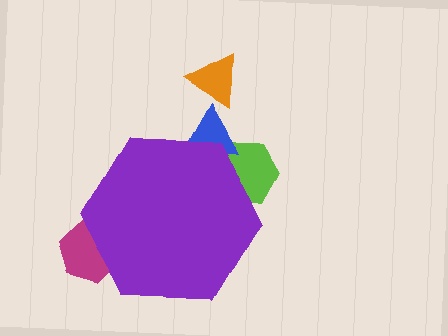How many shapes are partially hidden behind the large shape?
3 shapes are partially hidden.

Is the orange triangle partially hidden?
No, the orange triangle is fully visible.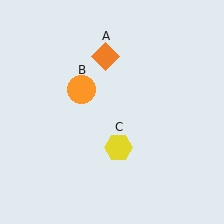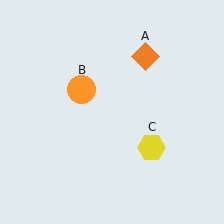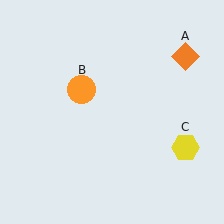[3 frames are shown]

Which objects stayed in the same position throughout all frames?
Orange circle (object B) remained stationary.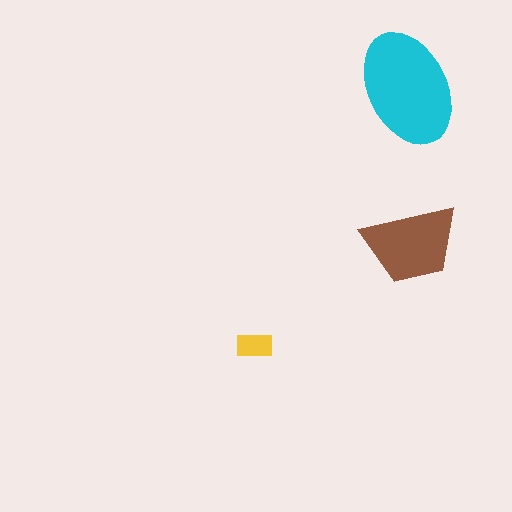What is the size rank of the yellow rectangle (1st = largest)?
3rd.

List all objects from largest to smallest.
The cyan ellipse, the brown trapezoid, the yellow rectangle.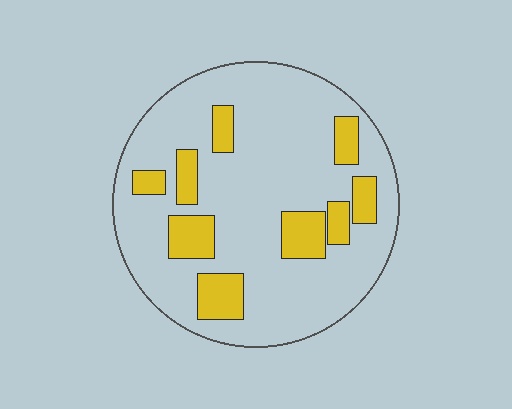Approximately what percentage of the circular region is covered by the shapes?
Approximately 20%.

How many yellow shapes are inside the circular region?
9.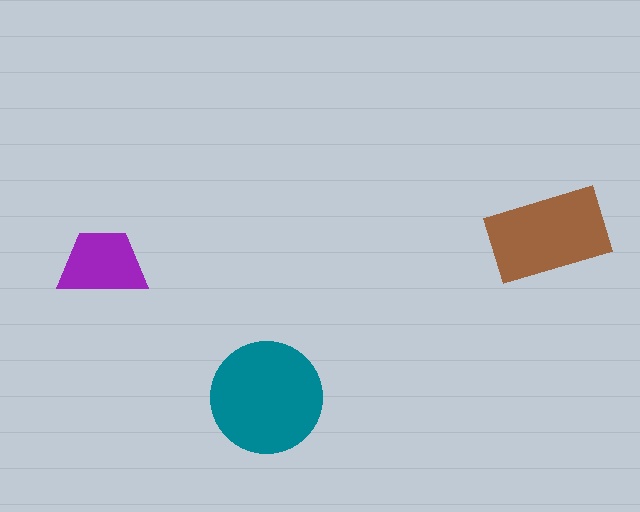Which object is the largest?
The teal circle.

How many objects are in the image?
There are 3 objects in the image.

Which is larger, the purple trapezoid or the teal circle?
The teal circle.